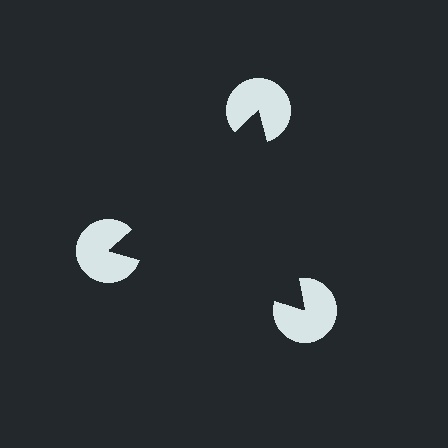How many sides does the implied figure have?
3 sides.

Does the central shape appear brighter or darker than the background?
It typically appears slightly darker than the background, even though no actual brightness change is drawn.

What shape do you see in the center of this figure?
An illusory triangle — its edges are inferred from the aligned wedge cuts in the pac-man discs, not physically drawn.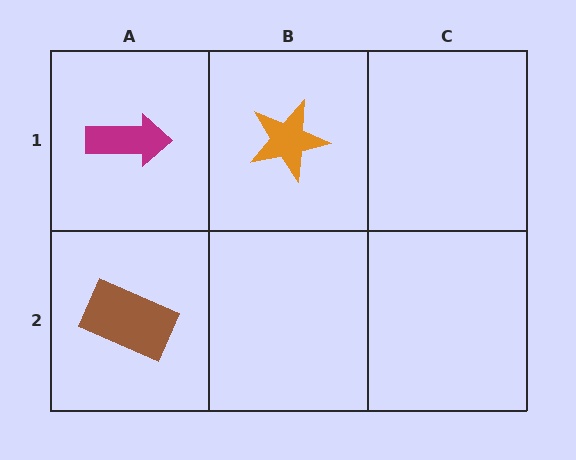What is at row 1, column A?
A magenta arrow.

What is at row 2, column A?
A brown rectangle.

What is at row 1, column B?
An orange star.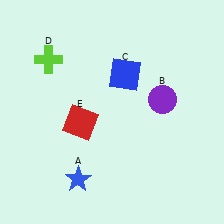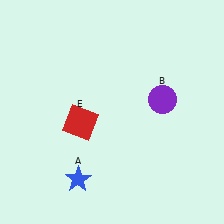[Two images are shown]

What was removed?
The lime cross (D), the blue square (C) were removed in Image 2.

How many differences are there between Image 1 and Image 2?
There are 2 differences between the two images.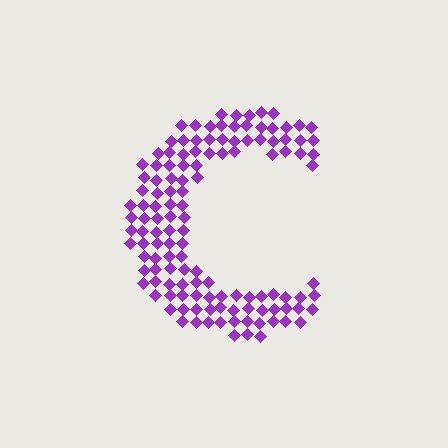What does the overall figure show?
The overall figure shows the letter C.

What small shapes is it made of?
It is made of small diamonds.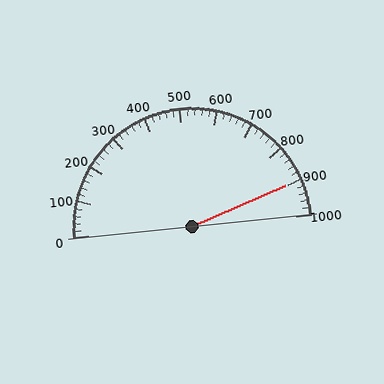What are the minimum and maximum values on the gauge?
The gauge ranges from 0 to 1000.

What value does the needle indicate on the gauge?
The needle indicates approximately 900.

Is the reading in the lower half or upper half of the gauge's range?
The reading is in the upper half of the range (0 to 1000).